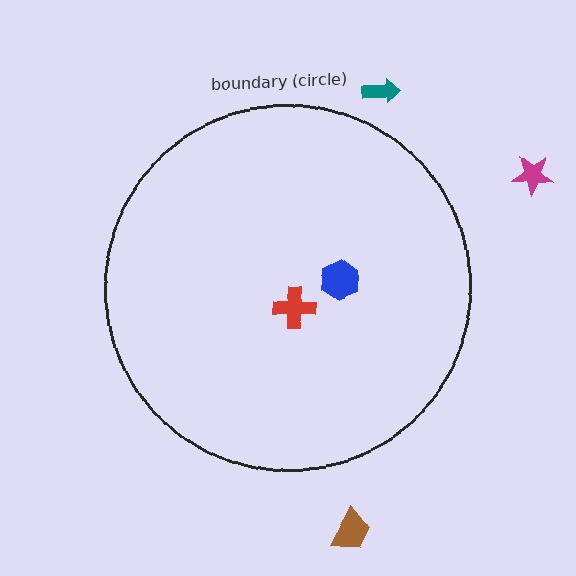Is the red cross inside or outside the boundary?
Inside.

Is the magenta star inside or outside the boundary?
Outside.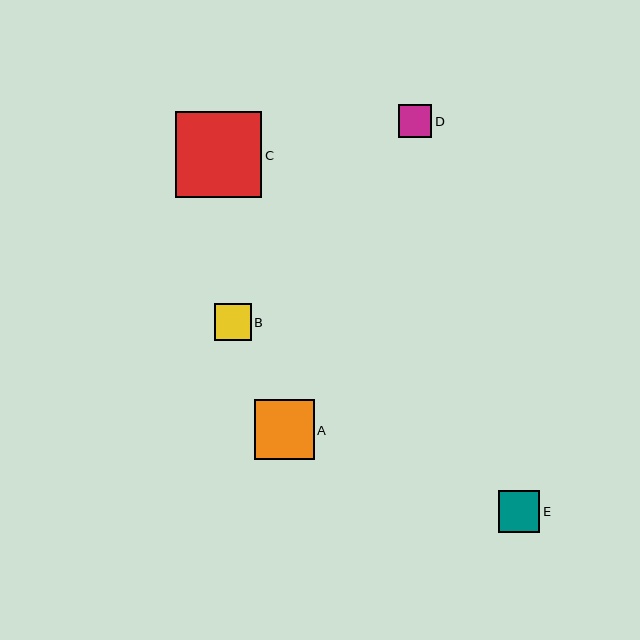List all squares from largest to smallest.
From largest to smallest: C, A, E, B, D.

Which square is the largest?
Square C is the largest with a size of approximately 86 pixels.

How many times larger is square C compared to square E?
Square C is approximately 2.1 times the size of square E.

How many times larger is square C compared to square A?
Square C is approximately 1.4 times the size of square A.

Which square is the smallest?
Square D is the smallest with a size of approximately 33 pixels.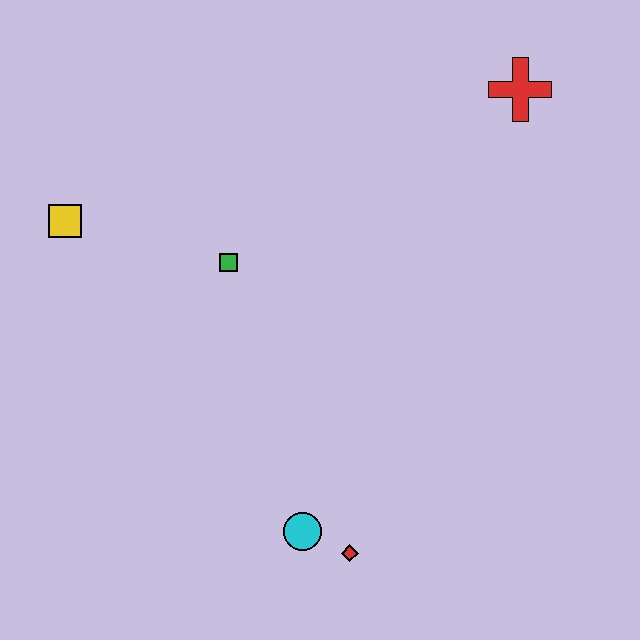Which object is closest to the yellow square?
The green square is closest to the yellow square.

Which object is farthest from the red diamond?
The red cross is farthest from the red diamond.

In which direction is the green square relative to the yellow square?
The green square is to the right of the yellow square.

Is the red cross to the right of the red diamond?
Yes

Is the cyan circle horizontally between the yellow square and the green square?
No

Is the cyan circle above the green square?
No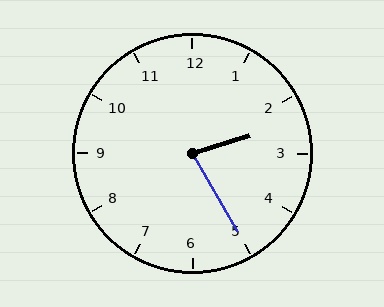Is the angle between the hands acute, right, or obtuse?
It is acute.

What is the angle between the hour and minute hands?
Approximately 78 degrees.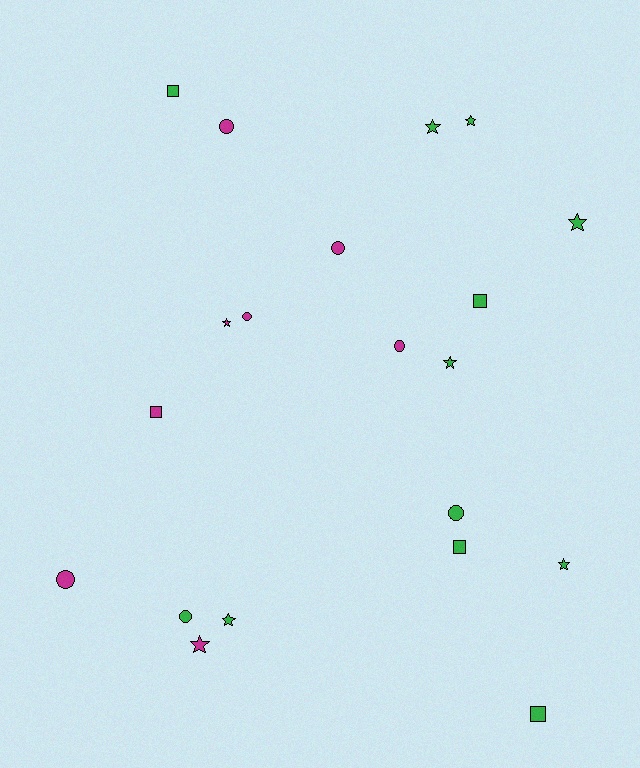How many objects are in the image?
There are 20 objects.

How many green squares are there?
There are 4 green squares.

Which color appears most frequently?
Green, with 12 objects.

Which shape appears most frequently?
Star, with 8 objects.